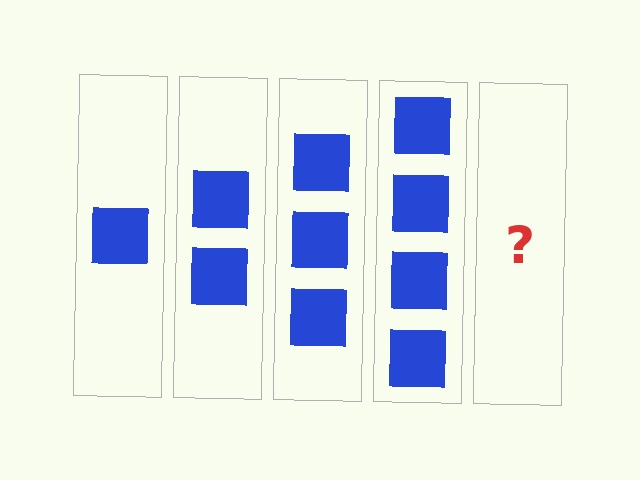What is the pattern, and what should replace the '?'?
The pattern is that each step adds one more square. The '?' should be 5 squares.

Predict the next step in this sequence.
The next step is 5 squares.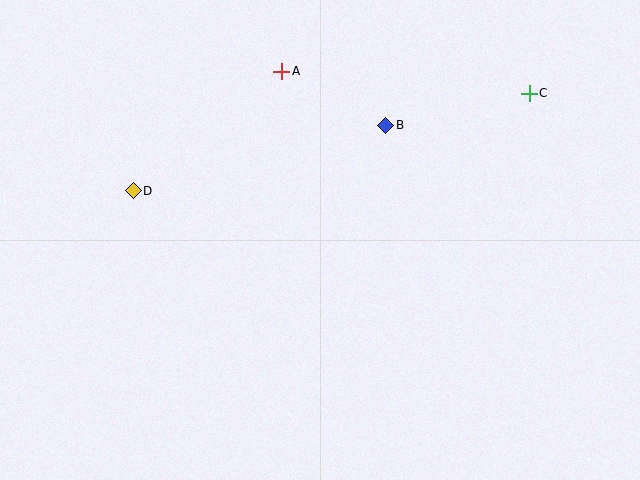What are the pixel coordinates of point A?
Point A is at (282, 71).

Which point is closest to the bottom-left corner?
Point D is closest to the bottom-left corner.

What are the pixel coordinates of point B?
Point B is at (386, 125).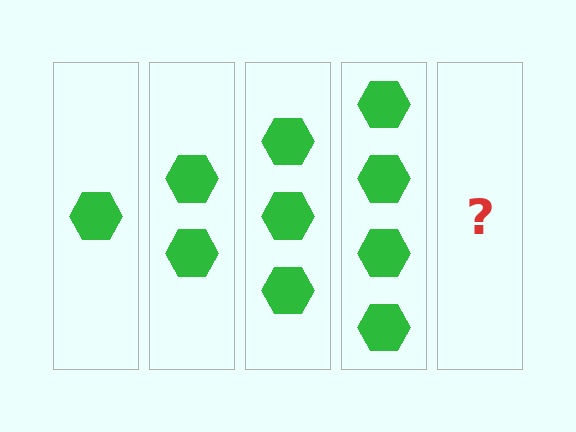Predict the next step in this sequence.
The next step is 5 hexagons.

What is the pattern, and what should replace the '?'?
The pattern is that each step adds one more hexagon. The '?' should be 5 hexagons.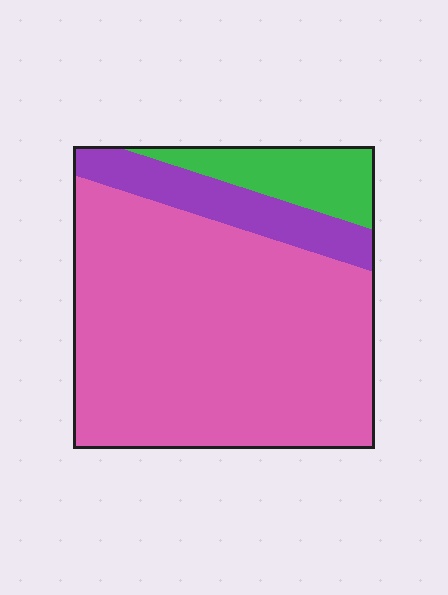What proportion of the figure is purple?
Purple covers 14% of the figure.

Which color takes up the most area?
Pink, at roughly 75%.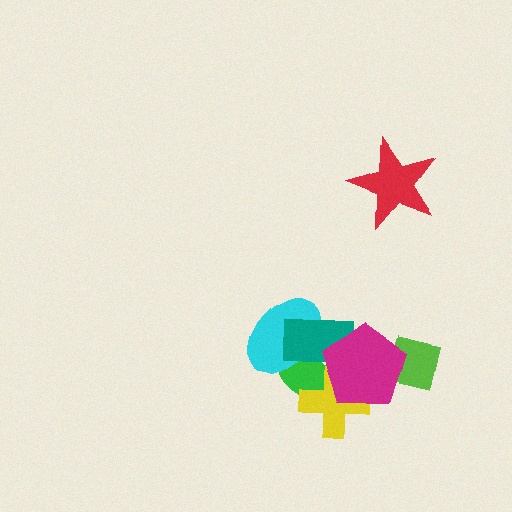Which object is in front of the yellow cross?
The magenta pentagon is in front of the yellow cross.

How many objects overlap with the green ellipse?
4 objects overlap with the green ellipse.